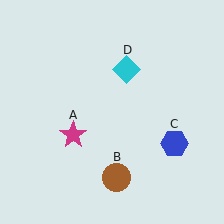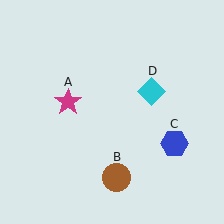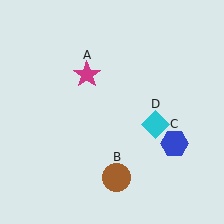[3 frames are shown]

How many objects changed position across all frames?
2 objects changed position: magenta star (object A), cyan diamond (object D).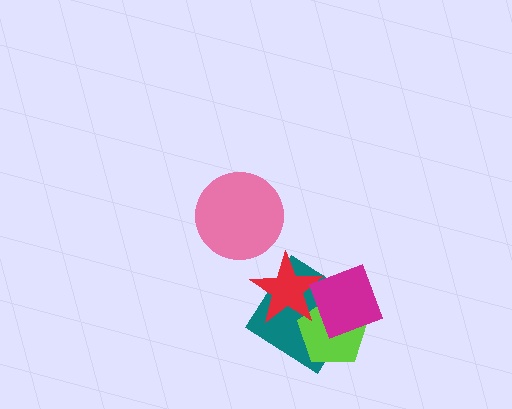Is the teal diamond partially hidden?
Yes, it is partially covered by another shape.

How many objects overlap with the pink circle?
0 objects overlap with the pink circle.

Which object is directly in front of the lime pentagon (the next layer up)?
The red star is directly in front of the lime pentagon.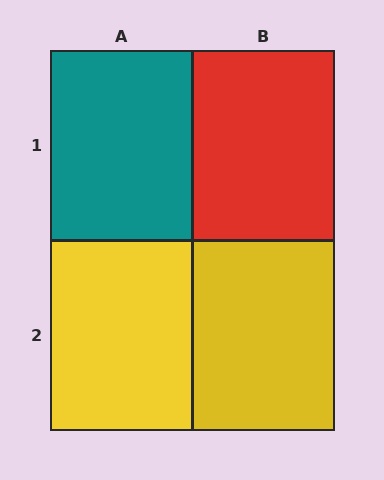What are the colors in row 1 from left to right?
Teal, red.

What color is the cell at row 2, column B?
Yellow.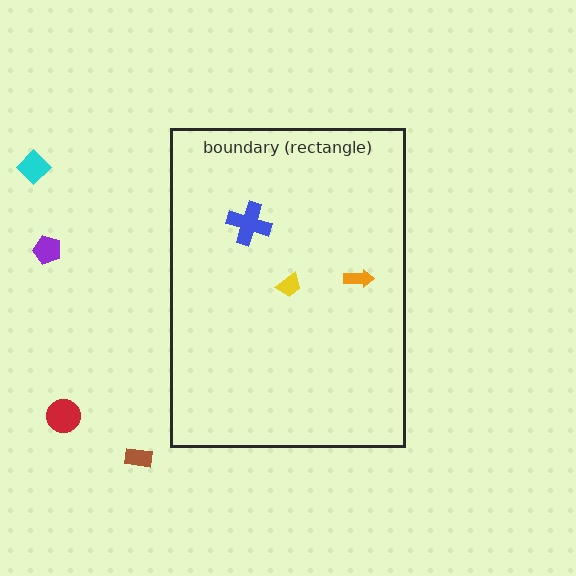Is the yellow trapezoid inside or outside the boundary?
Inside.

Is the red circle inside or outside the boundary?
Outside.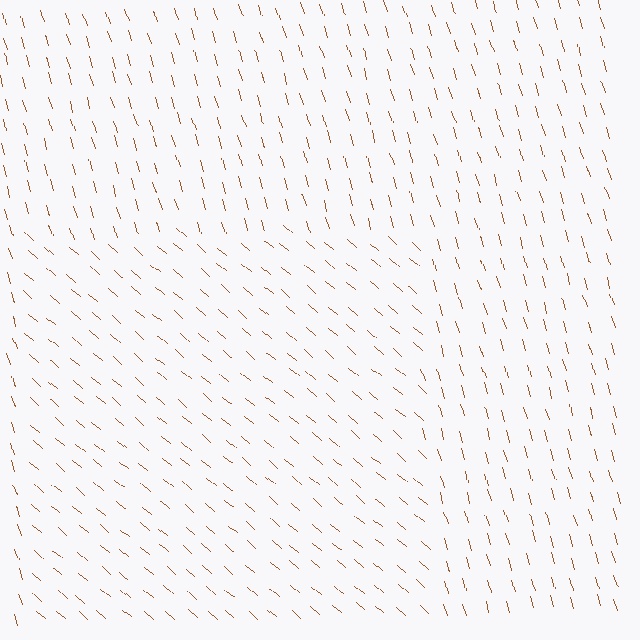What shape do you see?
I see a rectangle.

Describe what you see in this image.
The image is filled with small brown line segments. A rectangle region in the image has lines oriented differently from the surrounding lines, creating a visible texture boundary.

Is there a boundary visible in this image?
Yes, there is a texture boundary formed by a change in line orientation.